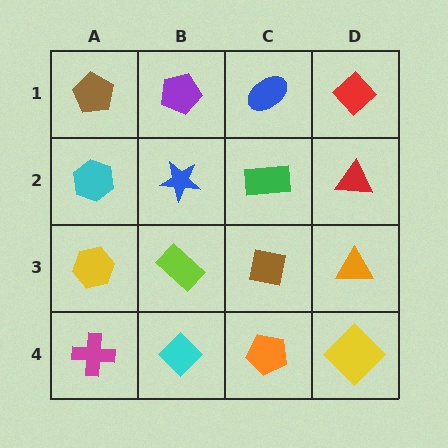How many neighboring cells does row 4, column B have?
3.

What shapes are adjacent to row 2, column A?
A brown pentagon (row 1, column A), a yellow hexagon (row 3, column A), a blue star (row 2, column B).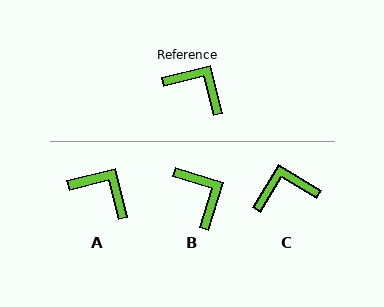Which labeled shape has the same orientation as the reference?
A.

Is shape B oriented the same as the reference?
No, it is off by about 31 degrees.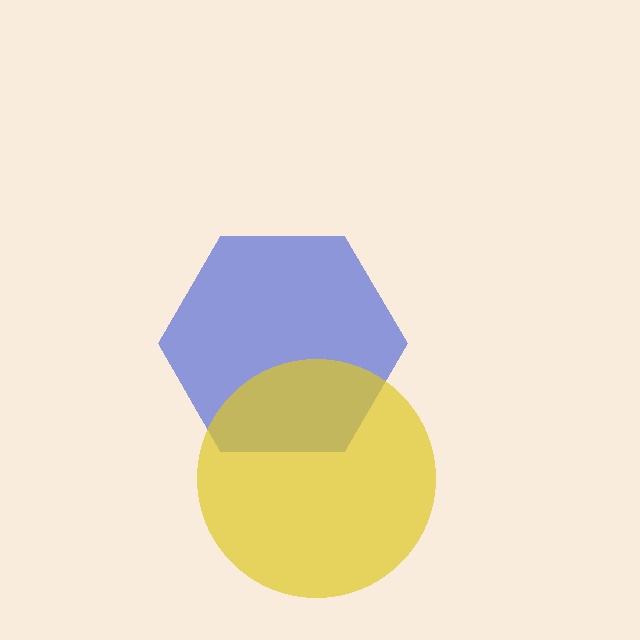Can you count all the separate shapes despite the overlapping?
Yes, there are 2 separate shapes.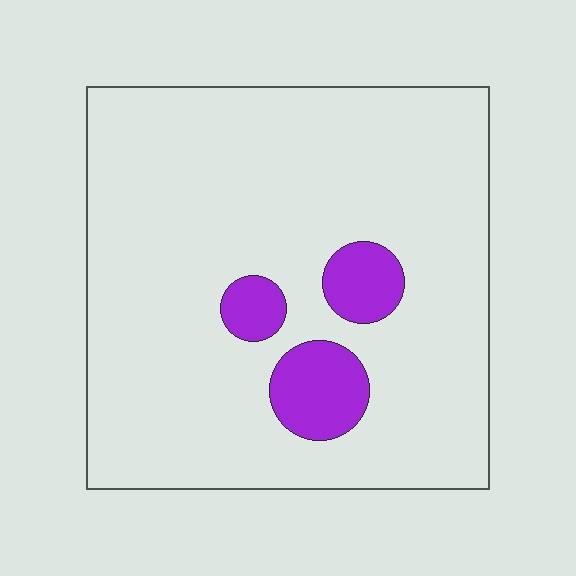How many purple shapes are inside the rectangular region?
3.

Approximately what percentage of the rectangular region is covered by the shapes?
Approximately 10%.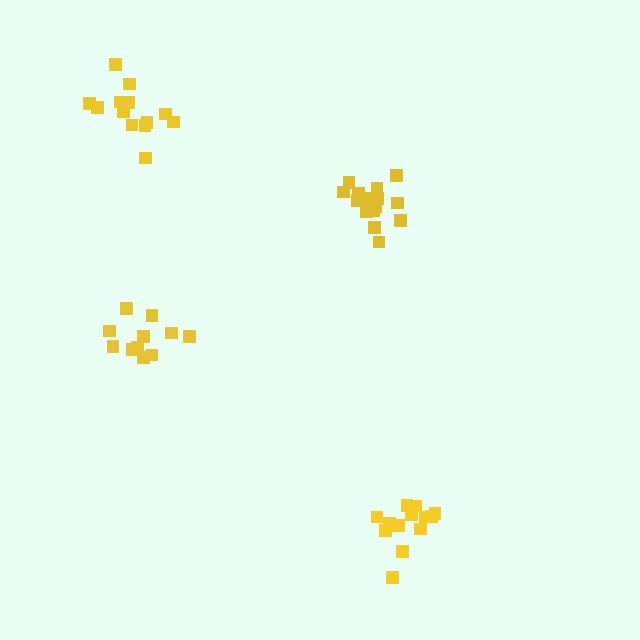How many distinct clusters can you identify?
There are 4 distinct clusters.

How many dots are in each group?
Group 1: 13 dots, Group 2: 16 dots, Group 3: 13 dots, Group 4: 11 dots (53 total).